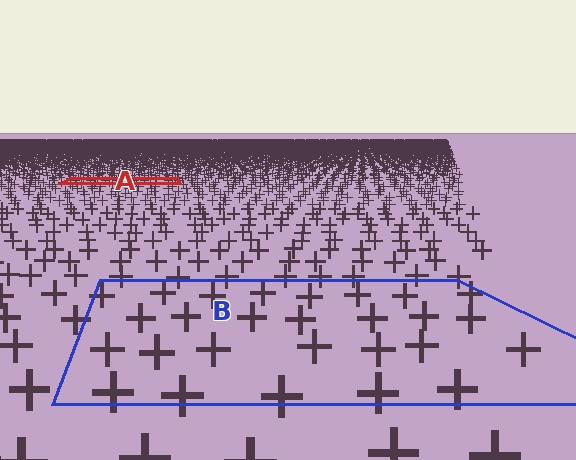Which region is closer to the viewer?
Region B is closer. The texture elements there are larger and more spread out.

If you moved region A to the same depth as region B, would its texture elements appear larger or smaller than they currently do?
They would appear larger. At a closer depth, the same texture elements are projected at a bigger on-screen size.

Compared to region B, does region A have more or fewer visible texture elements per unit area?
Region A has more texture elements per unit area — they are packed more densely because it is farther away.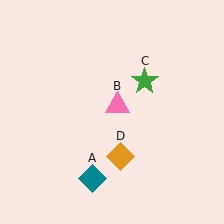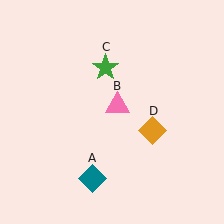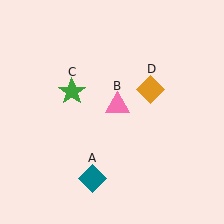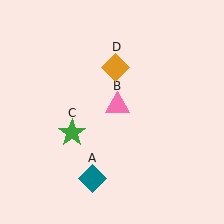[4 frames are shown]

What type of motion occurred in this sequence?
The green star (object C), orange diamond (object D) rotated counterclockwise around the center of the scene.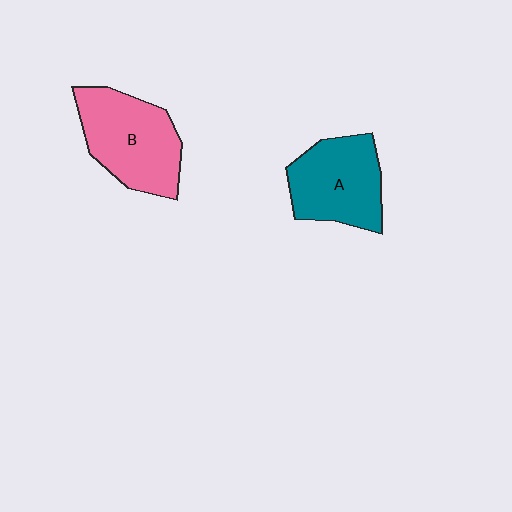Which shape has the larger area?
Shape B (pink).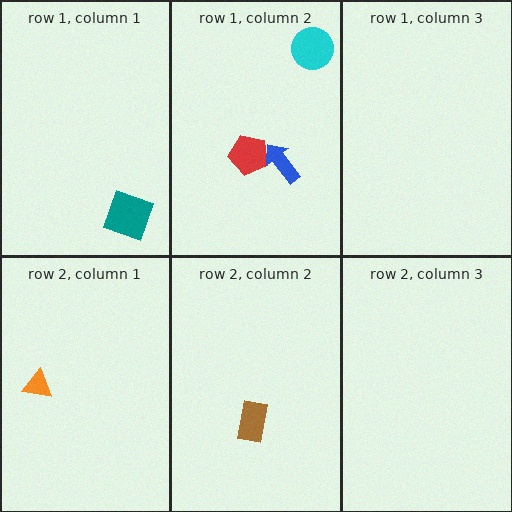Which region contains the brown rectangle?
The row 2, column 2 region.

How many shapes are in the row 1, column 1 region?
1.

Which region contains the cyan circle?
The row 1, column 2 region.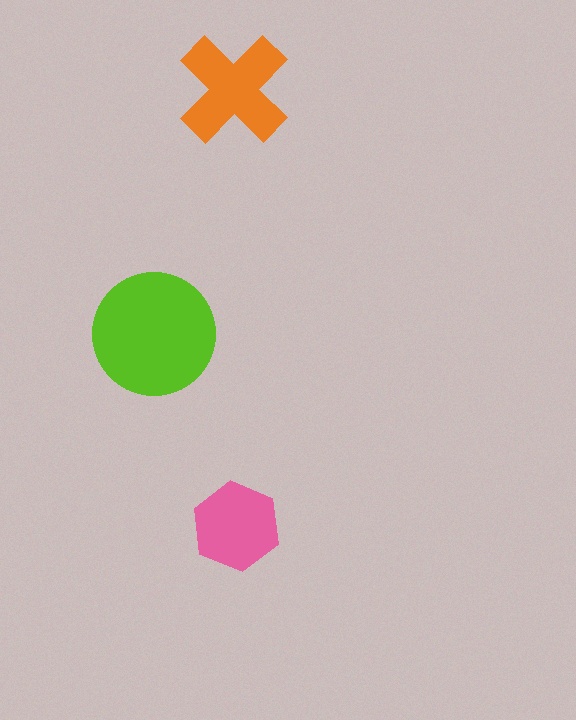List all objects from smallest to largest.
The pink hexagon, the orange cross, the lime circle.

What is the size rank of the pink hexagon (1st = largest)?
3rd.